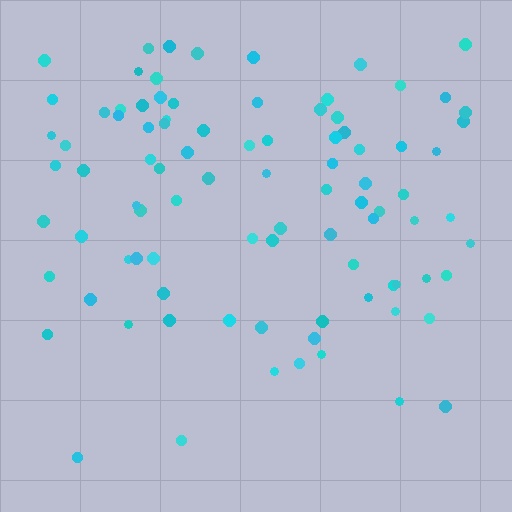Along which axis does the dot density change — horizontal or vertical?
Vertical.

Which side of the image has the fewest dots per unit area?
The bottom.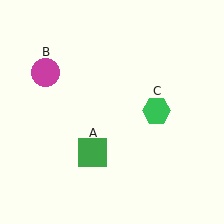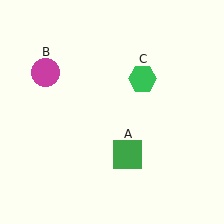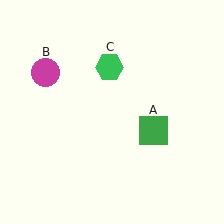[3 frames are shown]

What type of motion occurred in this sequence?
The green square (object A), green hexagon (object C) rotated counterclockwise around the center of the scene.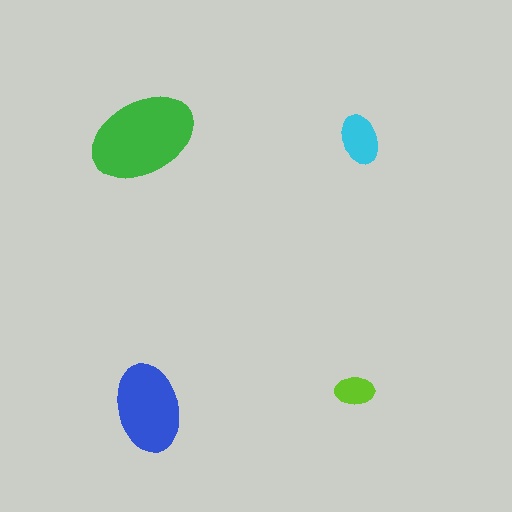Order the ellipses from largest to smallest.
the green one, the blue one, the cyan one, the lime one.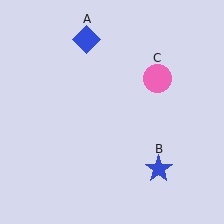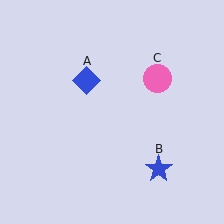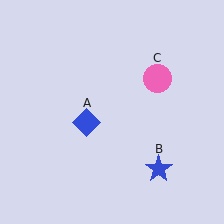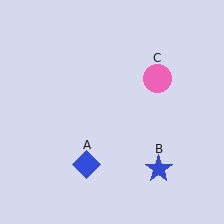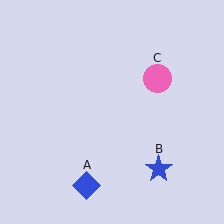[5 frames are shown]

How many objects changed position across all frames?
1 object changed position: blue diamond (object A).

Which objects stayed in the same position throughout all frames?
Blue star (object B) and pink circle (object C) remained stationary.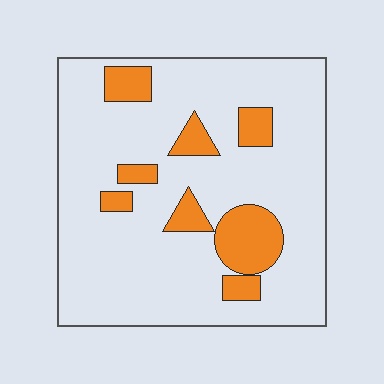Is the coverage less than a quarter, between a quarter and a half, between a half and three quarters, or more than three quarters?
Less than a quarter.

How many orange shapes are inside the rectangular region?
8.